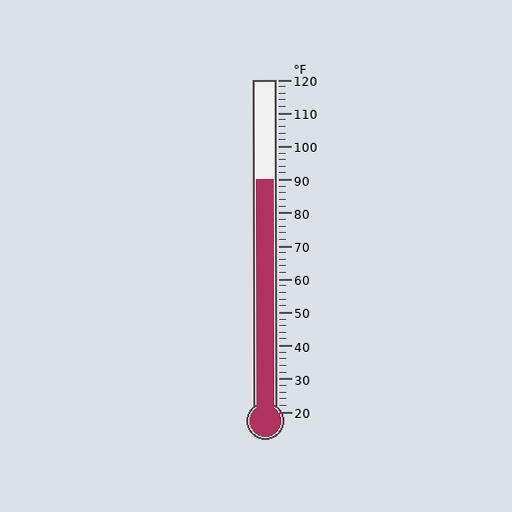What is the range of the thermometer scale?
The thermometer scale ranges from 20°F to 120°F.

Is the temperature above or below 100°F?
The temperature is below 100°F.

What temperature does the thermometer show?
The thermometer shows approximately 90°F.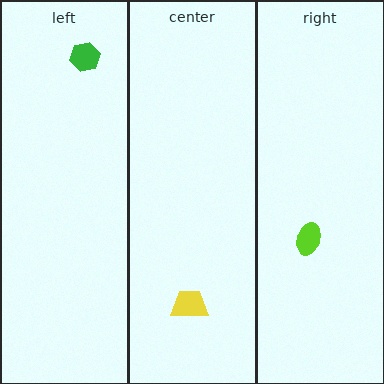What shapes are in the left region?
The green hexagon.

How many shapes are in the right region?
1.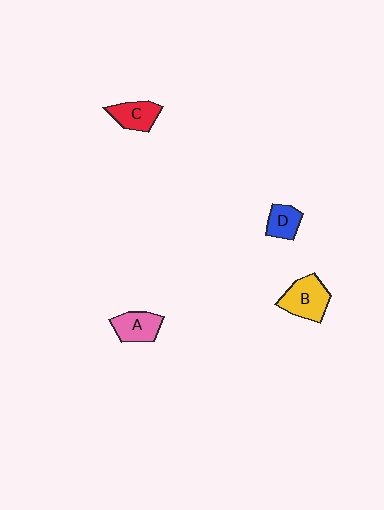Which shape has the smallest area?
Shape D (blue).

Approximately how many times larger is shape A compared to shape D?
Approximately 1.3 times.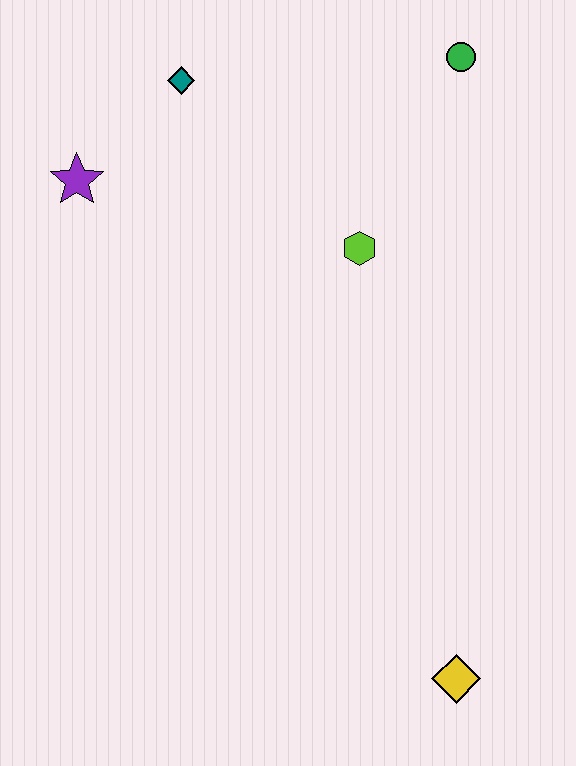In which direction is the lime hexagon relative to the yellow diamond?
The lime hexagon is above the yellow diamond.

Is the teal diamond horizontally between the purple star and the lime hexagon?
Yes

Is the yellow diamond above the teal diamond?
No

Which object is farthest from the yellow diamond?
The teal diamond is farthest from the yellow diamond.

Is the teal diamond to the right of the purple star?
Yes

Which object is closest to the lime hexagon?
The green circle is closest to the lime hexagon.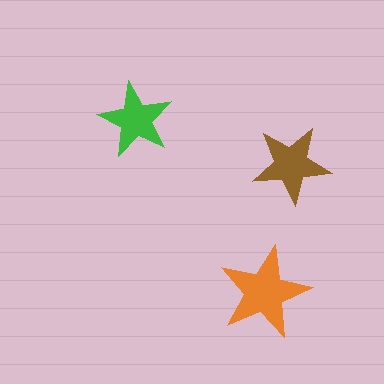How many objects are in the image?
There are 3 objects in the image.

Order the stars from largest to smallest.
the orange one, the brown one, the green one.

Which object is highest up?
The green star is topmost.